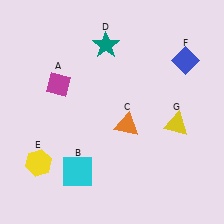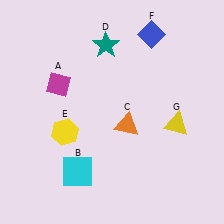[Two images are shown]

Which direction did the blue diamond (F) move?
The blue diamond (F) moved left.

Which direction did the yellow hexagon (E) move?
The yellow hexagon (E) moved up.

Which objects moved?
The objects that moved are: the yellow hexagon (E), the blue diamond (F).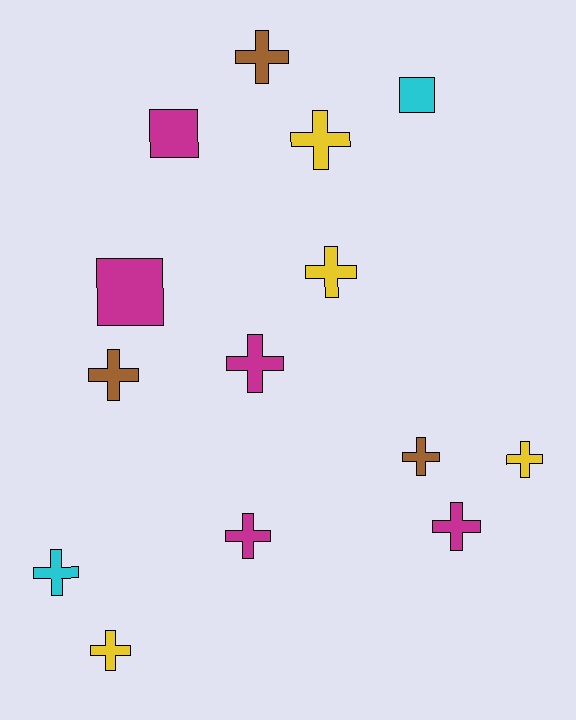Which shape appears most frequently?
Cross, with 11 objects.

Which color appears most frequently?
Magenta, with 5 objects.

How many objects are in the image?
There are 14 objects.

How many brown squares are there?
There are no brown squares.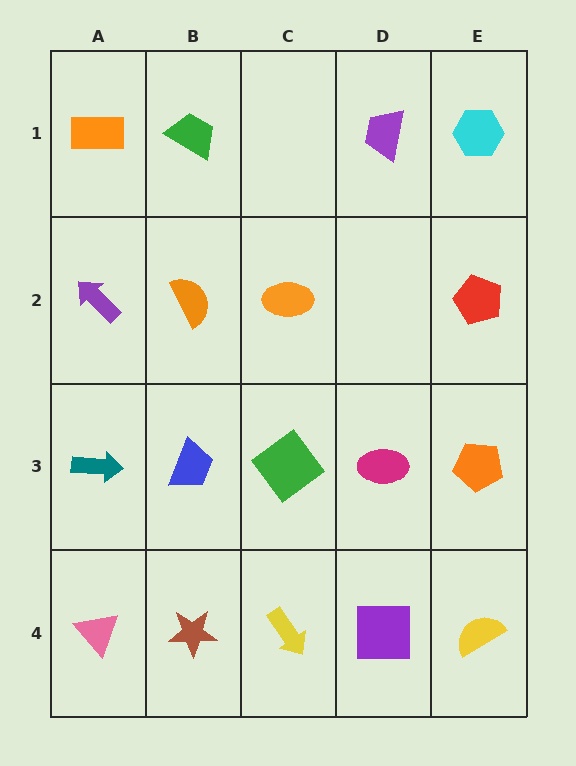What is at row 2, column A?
A purple arrow.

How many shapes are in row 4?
5 shapes.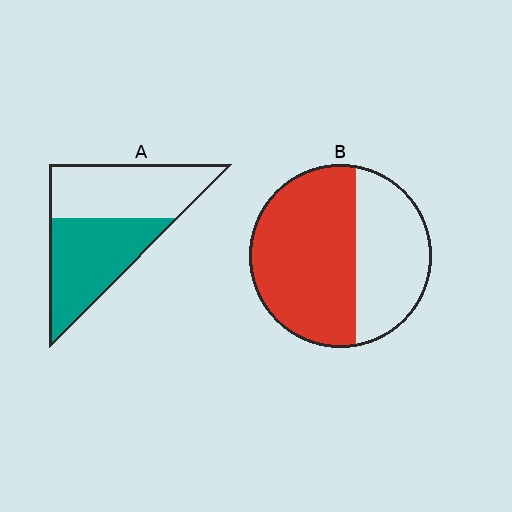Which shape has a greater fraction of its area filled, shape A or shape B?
Shape B.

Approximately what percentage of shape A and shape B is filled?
A is approximately 50% and B is approximately 60%.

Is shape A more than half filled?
Roughly half.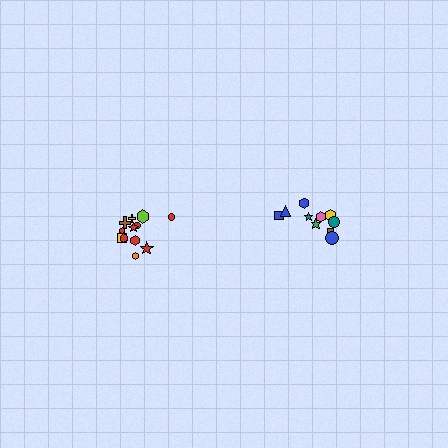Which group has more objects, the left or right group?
The left group.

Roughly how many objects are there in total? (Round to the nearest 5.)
Roughly 20 objects in total.